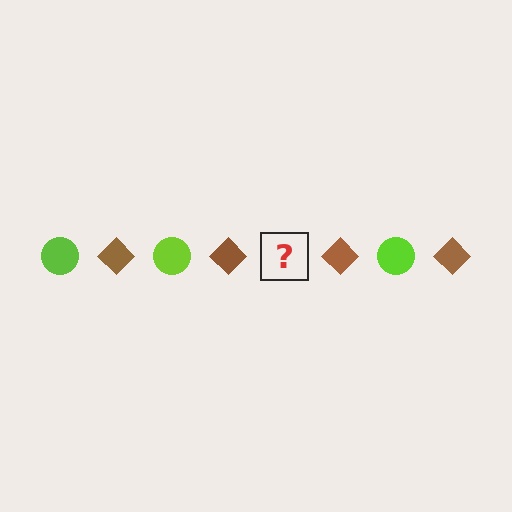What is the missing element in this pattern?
The missing element is a lime circle.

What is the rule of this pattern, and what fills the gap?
The rule is that the pattern alternates between lime circle and brown diamond. The gap should be filled with a lime circle.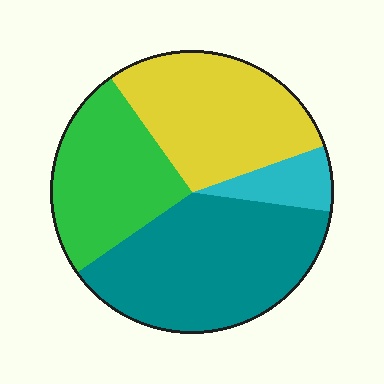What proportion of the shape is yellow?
Yellow takes up about one third (1/3) of the shape.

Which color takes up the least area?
Cyan, at roughly 10%.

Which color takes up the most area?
Teal, at roughly 40%.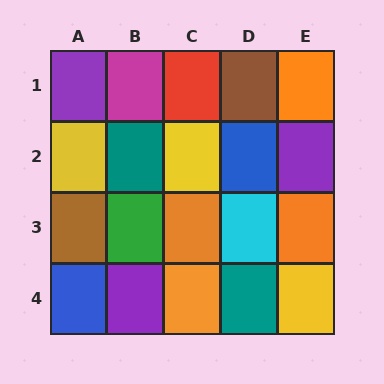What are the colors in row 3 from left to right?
Brown, green, orange, cyan, orange.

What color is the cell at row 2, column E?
Purple.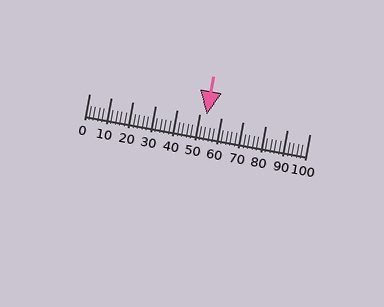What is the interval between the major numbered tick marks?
The major tick marks are spaced 10 units apart.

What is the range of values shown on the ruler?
The ruler shows values from 0 to 100.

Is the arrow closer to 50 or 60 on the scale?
The arrow is closer to 50.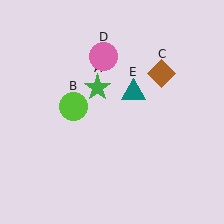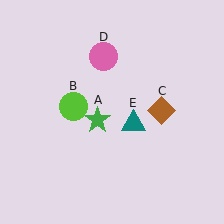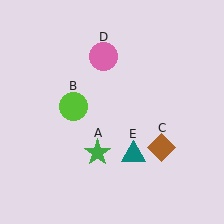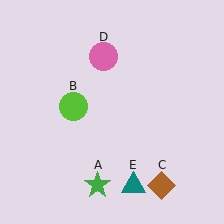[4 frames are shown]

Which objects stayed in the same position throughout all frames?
Lime circle (object B) and pink circle (object D) remained stationary.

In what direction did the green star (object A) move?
The green star (object A) moved down.